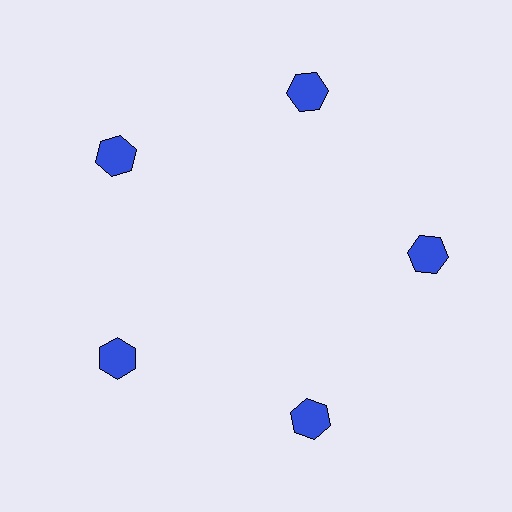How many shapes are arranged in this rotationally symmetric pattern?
There are 5 shapes, arranged in 5 groups of 1.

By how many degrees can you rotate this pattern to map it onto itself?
The pattern maps onto itself every 72 degrees of rotation.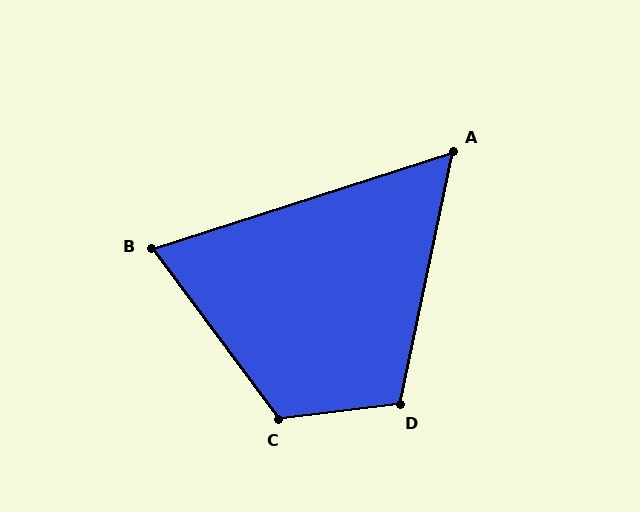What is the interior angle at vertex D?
Approximately 109 degrees (obtuse).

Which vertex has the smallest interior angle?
A, at approximately 61 degrees.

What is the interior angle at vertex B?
Approximately 71 degrees (acute).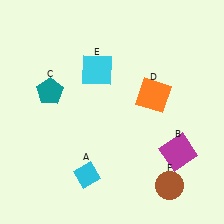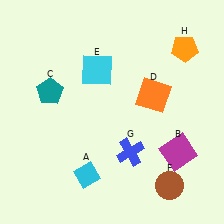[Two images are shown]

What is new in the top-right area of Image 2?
An orange pentagon (H) was added in the top-right area of Image 2.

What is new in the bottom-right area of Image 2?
A blue cross (G) was added in the bottom-right area of Image 2.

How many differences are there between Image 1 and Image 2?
There are 2 differences between the two images.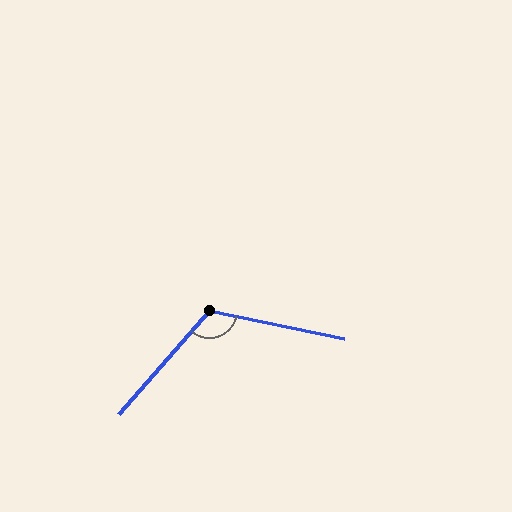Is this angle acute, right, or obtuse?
It is obtuse.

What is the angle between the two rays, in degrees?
Approximately 120 degrees.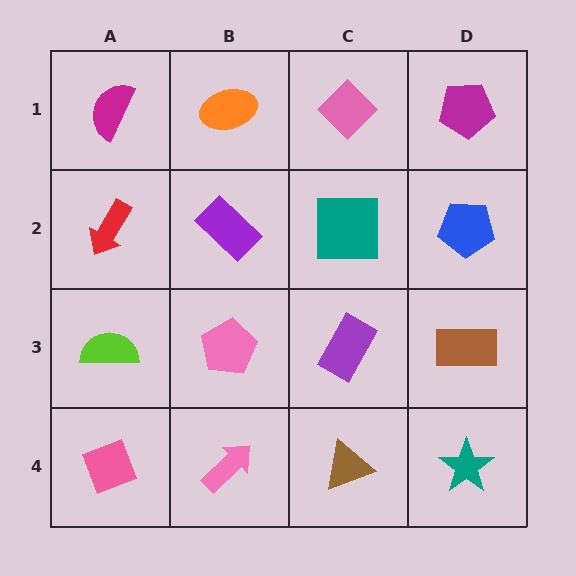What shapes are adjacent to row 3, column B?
A purple rectangle (row 2, column B), a pink arrow (row 4, column B), a lime semicircle (row 3, column A), a purple rectangle (row 3, column C).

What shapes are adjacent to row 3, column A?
A red arrow (row 2, column A), a pink diamond (row 4, column A), a pink pentagon (row 3, column B).